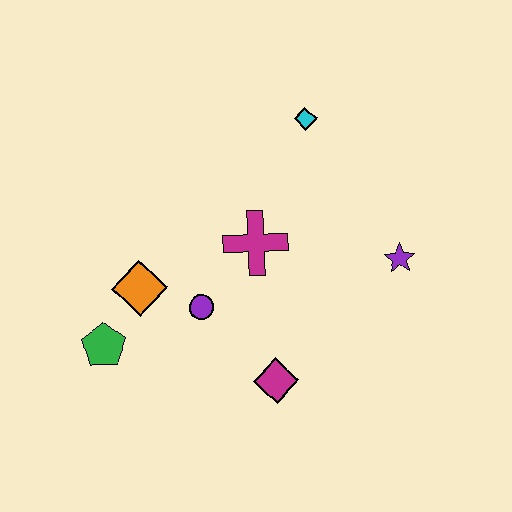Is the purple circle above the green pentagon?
Yes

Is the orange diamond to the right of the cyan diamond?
No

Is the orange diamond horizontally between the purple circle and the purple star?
No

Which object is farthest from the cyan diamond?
The green pentagon is farthest from the cyan diamond.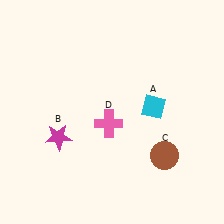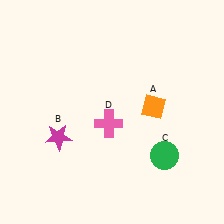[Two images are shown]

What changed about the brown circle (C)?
In Image 1, C is brown. In Image 2, it changed to green.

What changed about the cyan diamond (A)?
In Image 1, A is cyan. In Image 2, it changed to orange.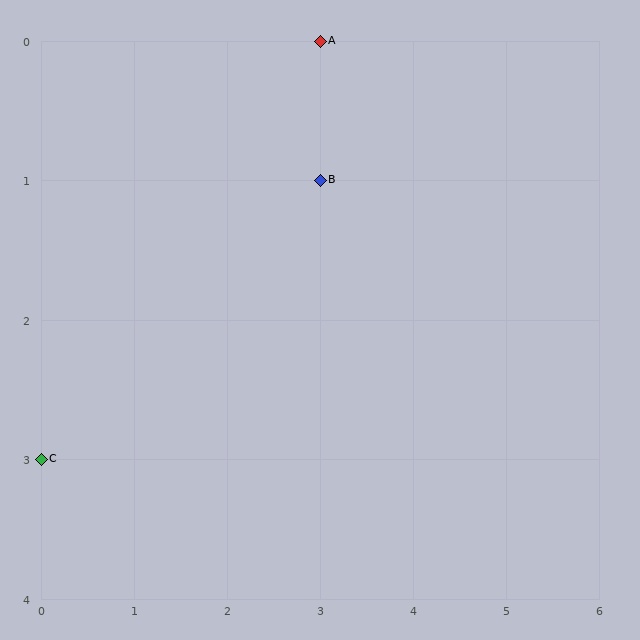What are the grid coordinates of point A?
Point A is at grid coordinates (3, 0).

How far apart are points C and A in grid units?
Points C and A are 3 columns and 3 rows apart (about 4.2 grid units diagonally).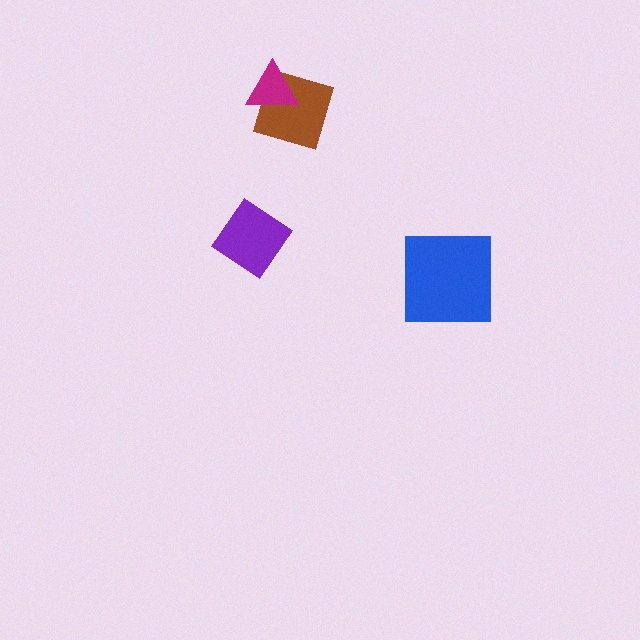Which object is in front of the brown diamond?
The magenta triangle is in front of the brown diamond.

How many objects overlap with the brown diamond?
1 object overlaps with the brown diamond.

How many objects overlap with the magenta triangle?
1 object overlaps with the magenta triangle.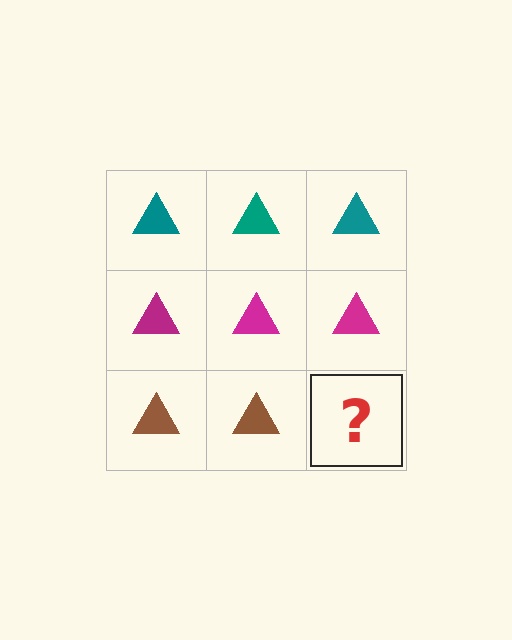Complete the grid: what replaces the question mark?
The question mark should be replaced with a brown triangle.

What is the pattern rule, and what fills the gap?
The rule is that each row has a consistent color. The gap should be filled with a brown triangle.